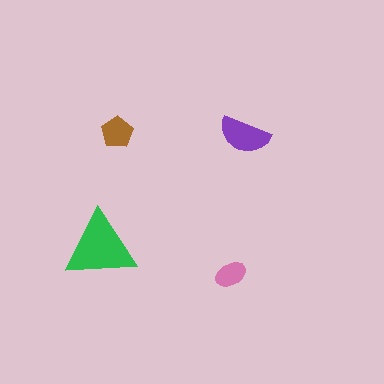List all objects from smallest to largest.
The pink ellipse, the brown pentagon, the purple semicircle, the green triangle.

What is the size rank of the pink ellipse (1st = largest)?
4th.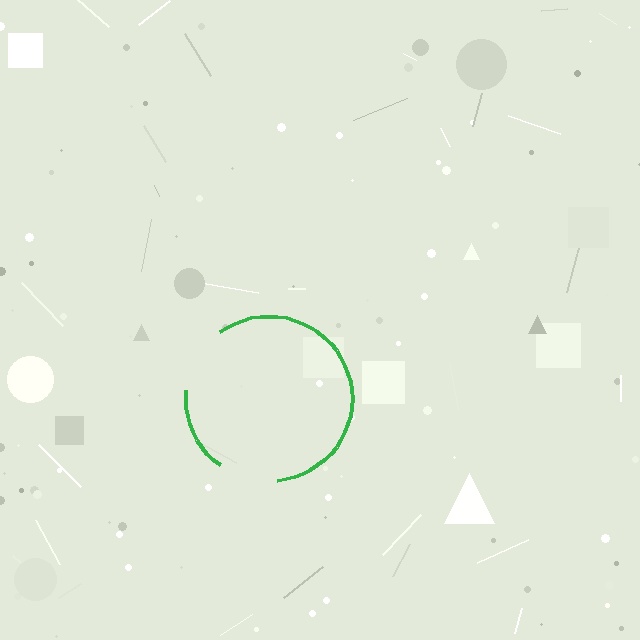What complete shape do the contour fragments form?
The contour fragments form a circle.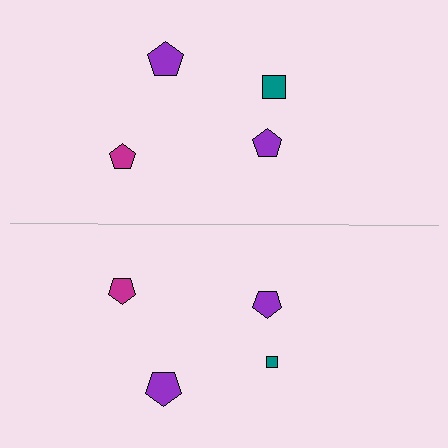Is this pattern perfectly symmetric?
No, the pattern is not perfectly symmetric. The teal square on the bottom side has a different size than its mirror counterpart.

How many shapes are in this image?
There are 8 shapes in this image.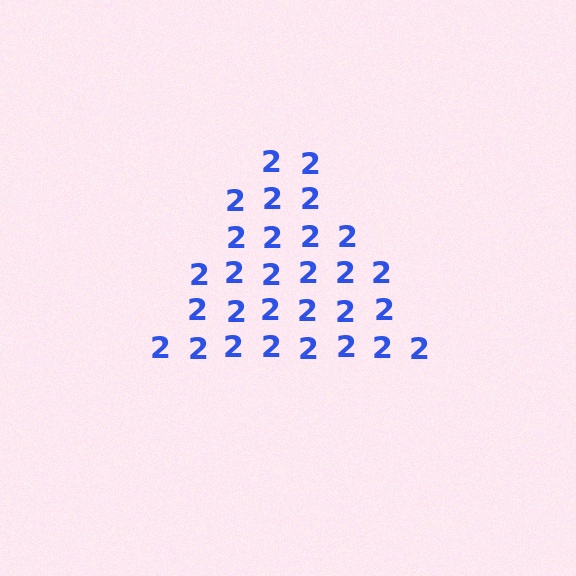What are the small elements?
The small elements are digit 2's.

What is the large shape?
The large shape is a triangle.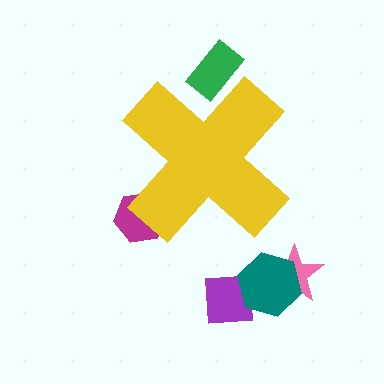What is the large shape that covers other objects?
A yellow cross.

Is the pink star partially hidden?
No, the pink star is fully visible.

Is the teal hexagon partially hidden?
No, the teal hexagon is fully visible.